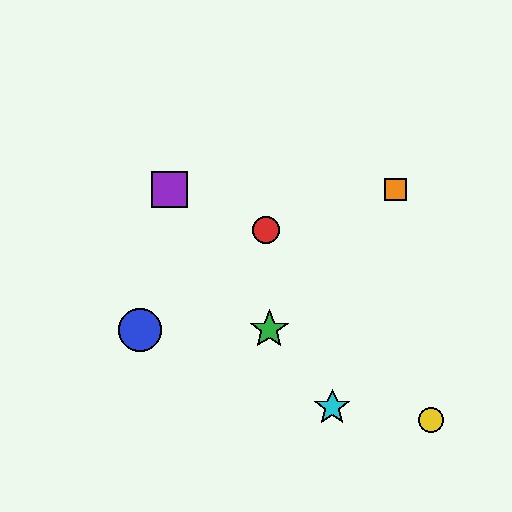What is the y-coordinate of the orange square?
The orange square is at y≈189.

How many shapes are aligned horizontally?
2 shapes (the purple square, the orange square) are aligned horizontally.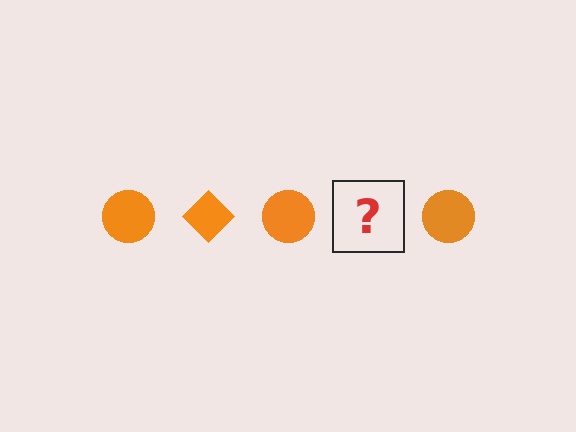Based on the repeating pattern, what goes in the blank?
The blank should be an orange diamond.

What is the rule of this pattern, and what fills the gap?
The rule is that the pattern cycles through circle, diamond shapes in orange. The gap should be filled with an orange diamond.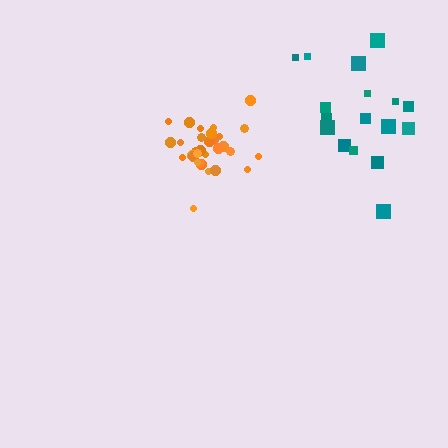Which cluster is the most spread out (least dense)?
Teal.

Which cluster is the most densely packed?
Orange.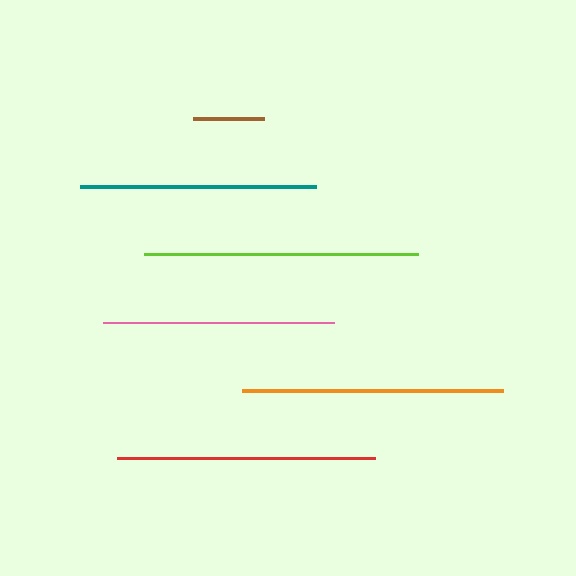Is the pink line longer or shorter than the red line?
The red line is longer than the pink line.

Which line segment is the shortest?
The brown line is the shortest at approximately 71 pixels.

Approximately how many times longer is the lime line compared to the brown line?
The lime line is approximately 3.9 times the length of the brown line.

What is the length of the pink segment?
The pink segment is approximately 231 pixels long.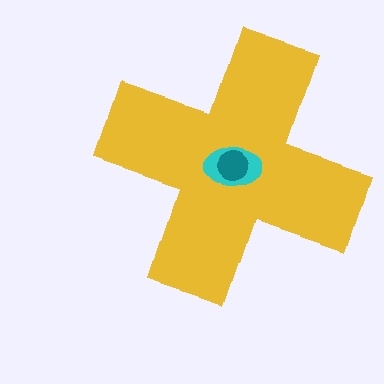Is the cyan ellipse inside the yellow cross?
Yes.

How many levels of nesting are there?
3.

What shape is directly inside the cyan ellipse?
The teal circle.